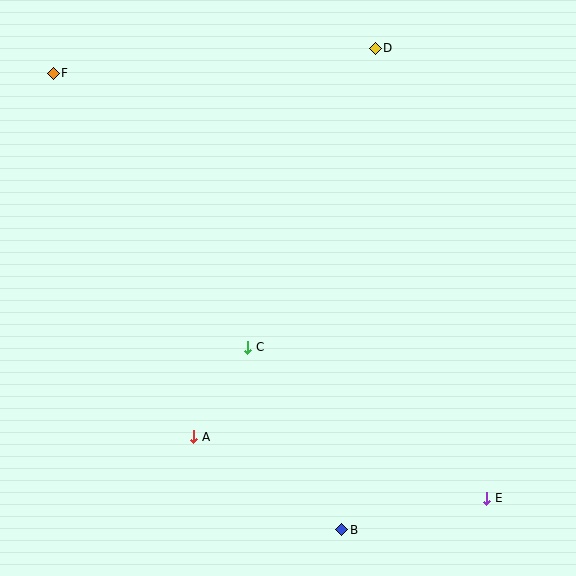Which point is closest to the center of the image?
Point C at (248, 347) is closest to the center.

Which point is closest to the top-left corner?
Point F is closest to the top-left corner.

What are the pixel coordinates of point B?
Point B is at (342, 530).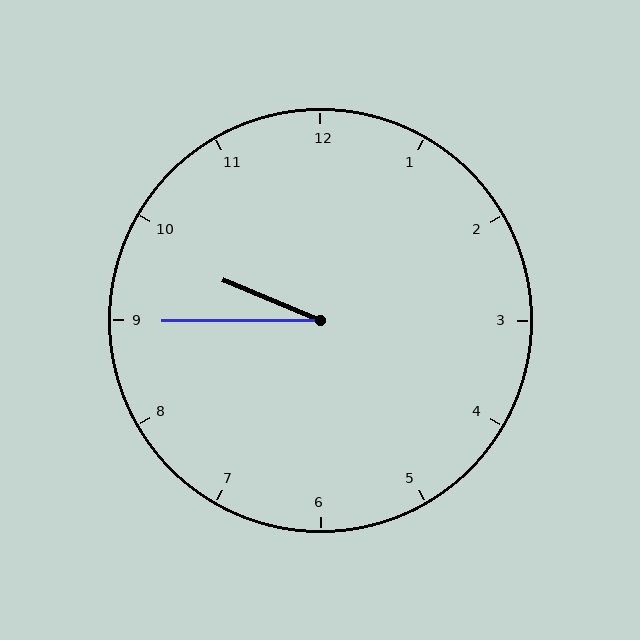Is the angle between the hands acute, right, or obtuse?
It is acute.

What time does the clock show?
9:45.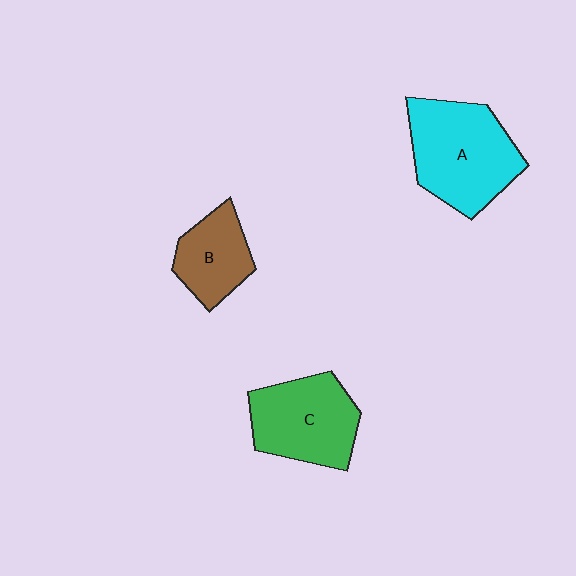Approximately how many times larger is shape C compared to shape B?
Approximately 1.5 times.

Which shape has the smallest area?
Shape B (brown).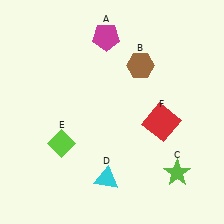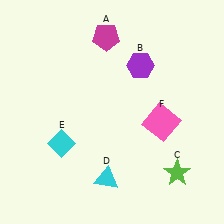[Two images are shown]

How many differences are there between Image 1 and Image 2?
There are 3 differences between the two images.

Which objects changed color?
B changed from brown to purple. E changed from lime to cyan. F changed from red to pink.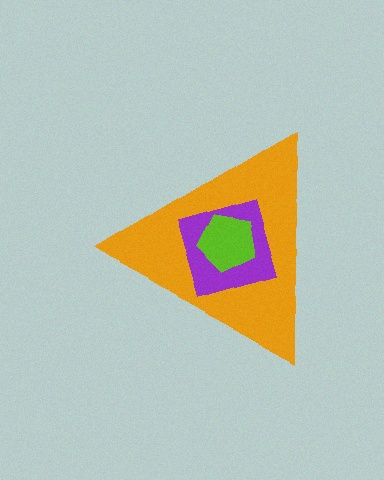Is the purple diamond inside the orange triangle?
Yes.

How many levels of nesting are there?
3.